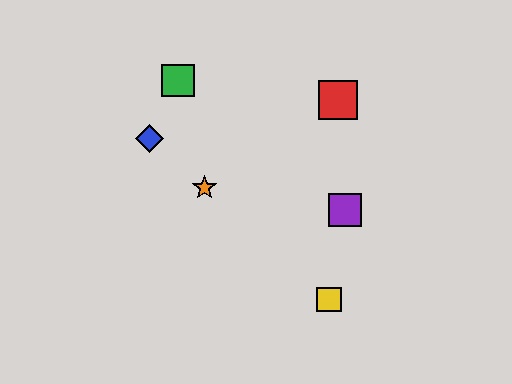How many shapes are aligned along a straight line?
3 shapes (the blue diamond, the yellow square, the orange star) are aligned along a straight line.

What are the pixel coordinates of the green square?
The green square is at (178, 80).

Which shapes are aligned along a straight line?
The blue diamond, the yellow square, the orange star are aligned along a straight line.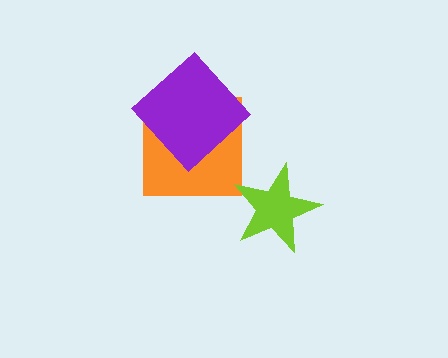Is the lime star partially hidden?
No, no other shape covers it.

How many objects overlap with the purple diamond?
1 object overlaps with the purple diamond.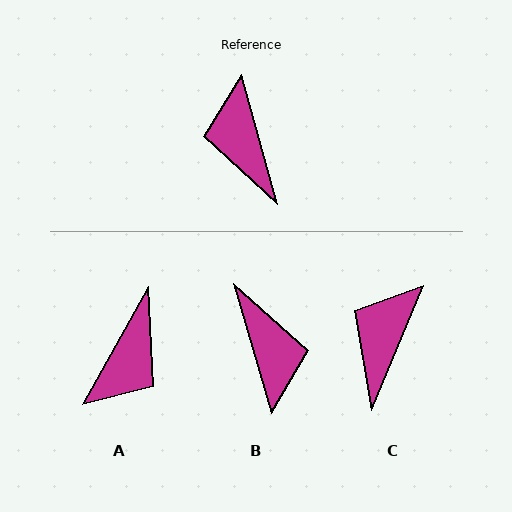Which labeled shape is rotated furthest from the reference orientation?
B, about 179 degrees away.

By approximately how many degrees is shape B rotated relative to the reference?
Approximately 179 degrees clockwise.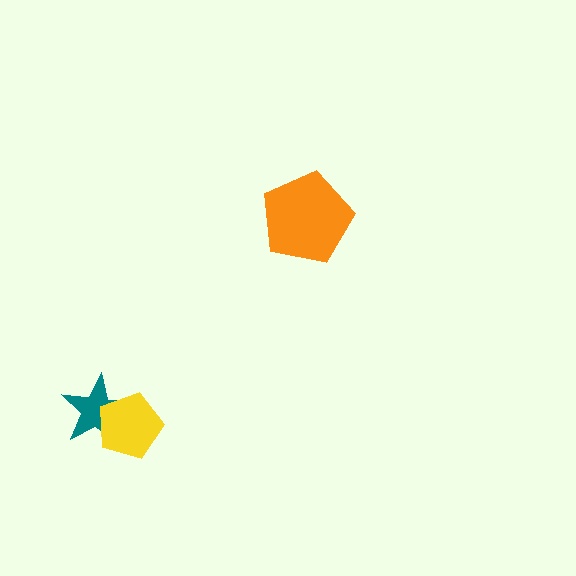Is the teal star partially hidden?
Yes, it is partially covered by another shape.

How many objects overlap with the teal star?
1 object overlaps with the teal star.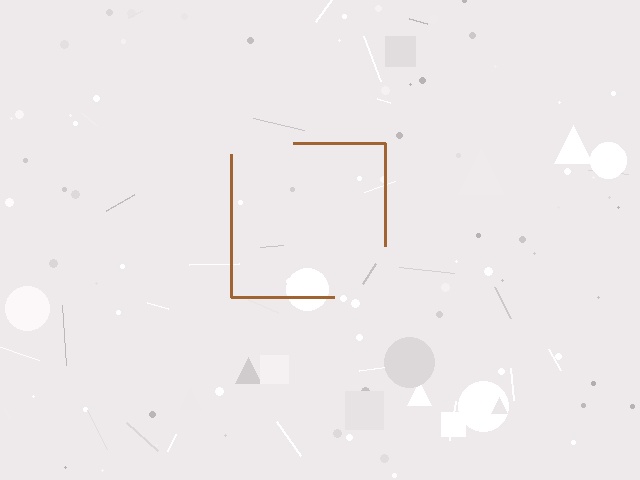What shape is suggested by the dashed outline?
The dashed outline suggests a square.